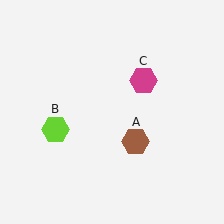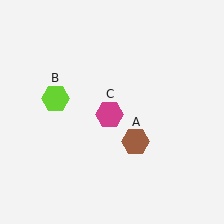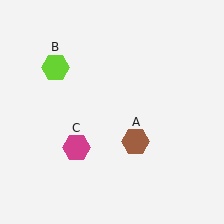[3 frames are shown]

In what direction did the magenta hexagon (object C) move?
The magenta hexagon (object C) moved down and to the left.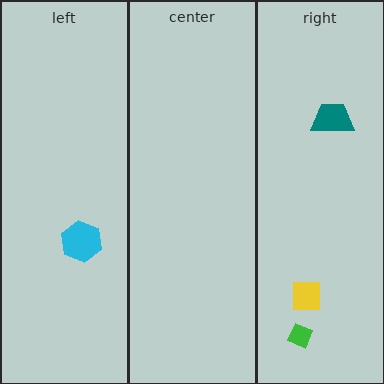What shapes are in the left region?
The cyan hexagon.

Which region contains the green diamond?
The right region.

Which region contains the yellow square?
The right region.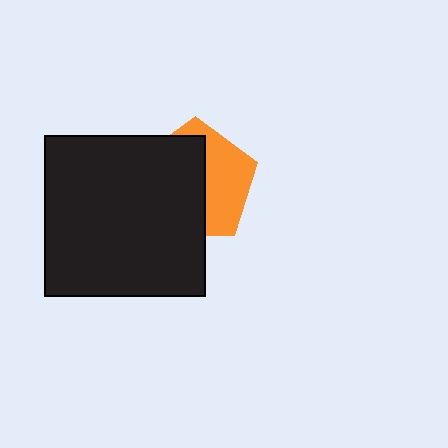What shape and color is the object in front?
The object in front is a black square.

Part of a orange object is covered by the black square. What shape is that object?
It is a pentagon.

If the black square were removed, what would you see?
You would see the complete orange pentagon.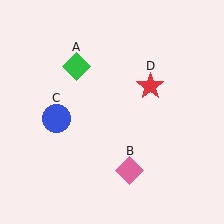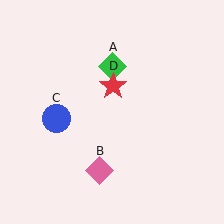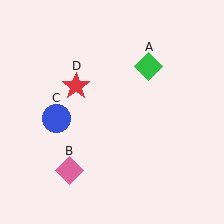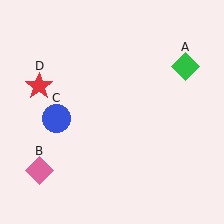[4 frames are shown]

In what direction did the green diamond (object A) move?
The green diamond (object A) moved right.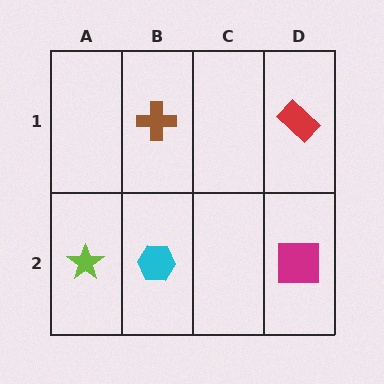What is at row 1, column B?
A brown cross.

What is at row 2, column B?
A cyan hexagon.